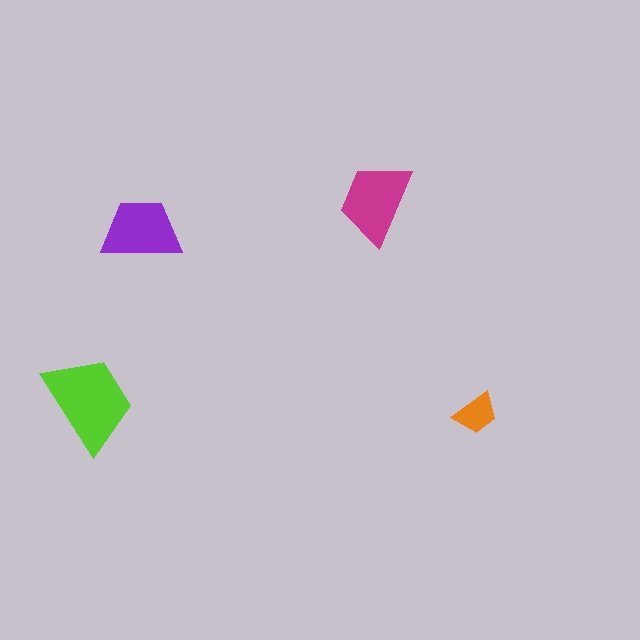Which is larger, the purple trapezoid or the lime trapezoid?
The lime one.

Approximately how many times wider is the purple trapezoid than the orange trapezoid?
About 2 times wider.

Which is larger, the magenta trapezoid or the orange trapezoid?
The magenta one.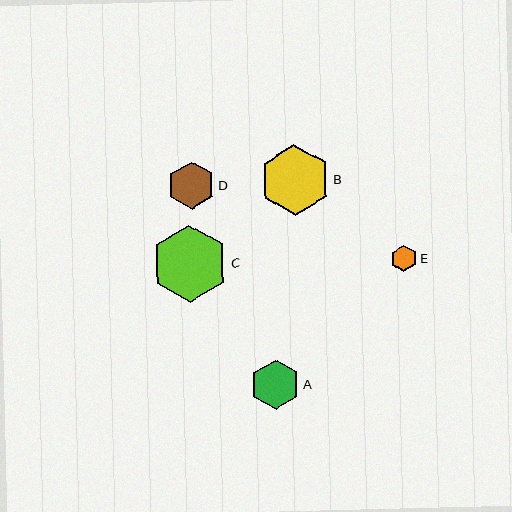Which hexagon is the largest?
Hexagon C is the largest with a size of approximately 77 pixels.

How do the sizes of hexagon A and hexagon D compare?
Hexagon A and hexagon D are approximately the same size.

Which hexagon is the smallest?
Hexagon E is the smallest with a size of approximately 26 pixels.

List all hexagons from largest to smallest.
From largest to smallest: C, B, A, D, E.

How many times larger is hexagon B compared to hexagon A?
Hexagon B is approximately 1.4 times the size of hexagon A.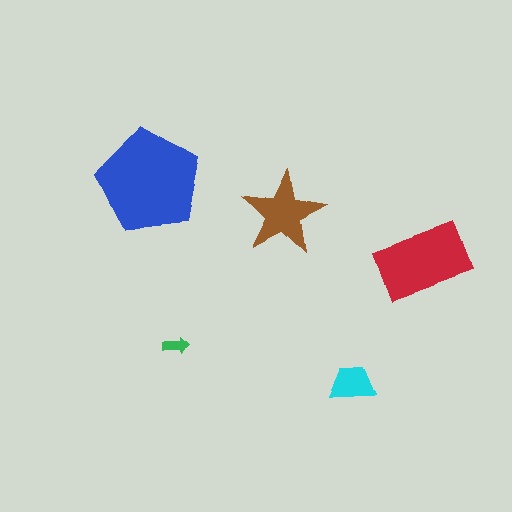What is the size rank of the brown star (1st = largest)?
3rd.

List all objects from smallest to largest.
The green arrow, the cyan trapezoid, the brown star, the red rectangle, the blue pentagon.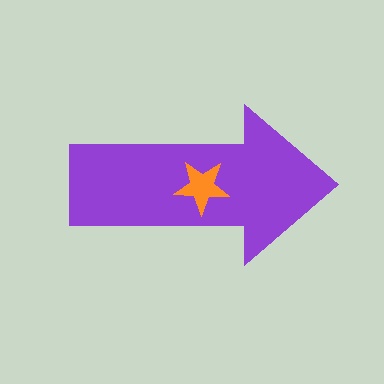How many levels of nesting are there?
2.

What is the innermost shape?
The orange star.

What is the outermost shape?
The purple arrow.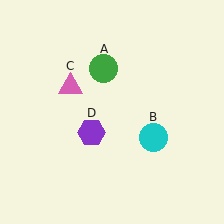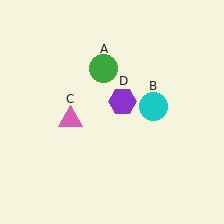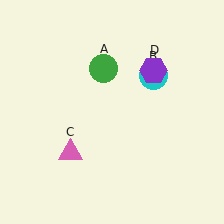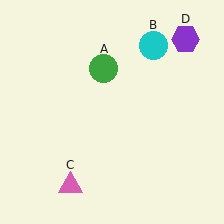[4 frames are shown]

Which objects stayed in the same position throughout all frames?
Green circle (object A) remained stationary.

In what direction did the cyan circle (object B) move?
The cyan circle (object B) moved up.